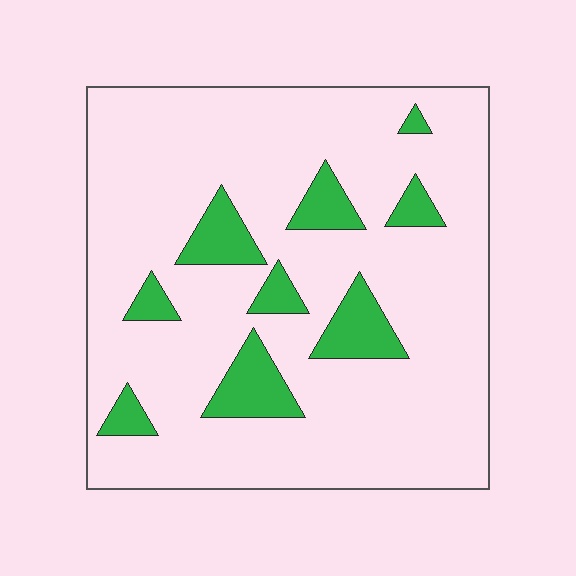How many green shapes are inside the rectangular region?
9.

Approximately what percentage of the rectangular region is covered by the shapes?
Approximately 15%.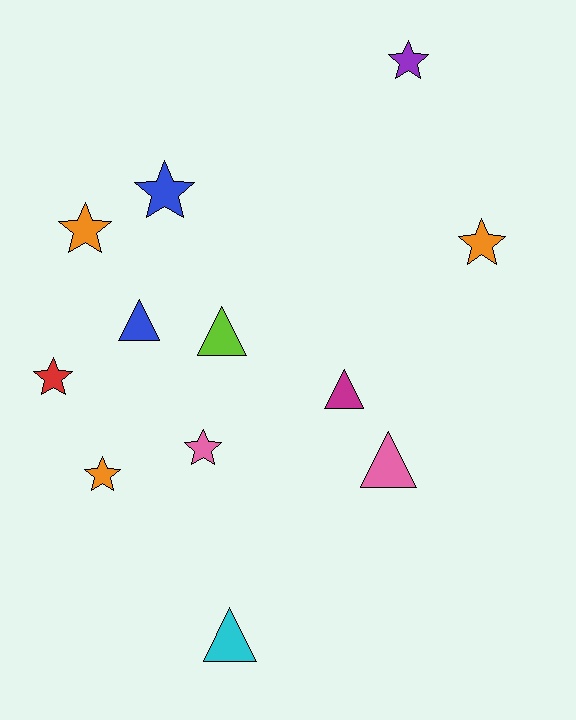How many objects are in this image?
There are 12 objects.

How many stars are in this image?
There are 7 stars.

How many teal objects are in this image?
There are no teal objects.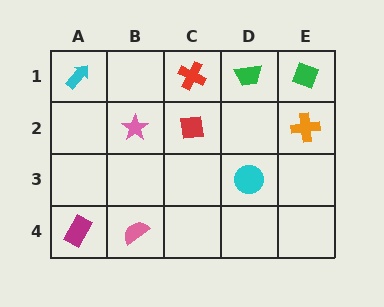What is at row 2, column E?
An orange cross.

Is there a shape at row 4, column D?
No, that cell is empty.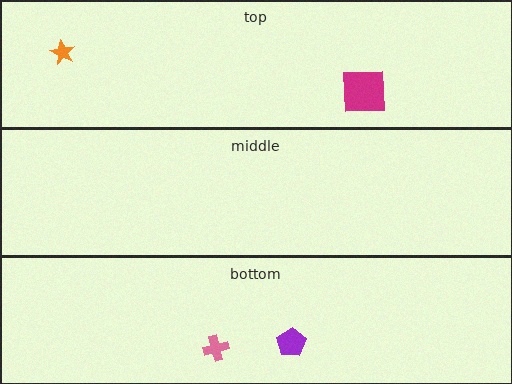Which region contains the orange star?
The top region.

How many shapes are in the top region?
2.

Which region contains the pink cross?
The bottom region.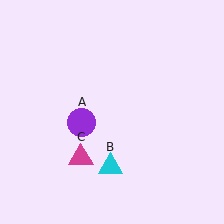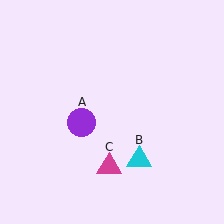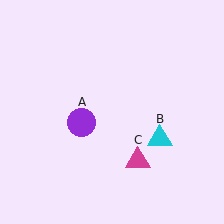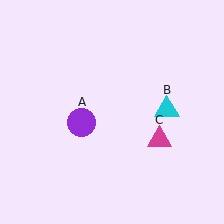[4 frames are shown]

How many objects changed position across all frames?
2 objects changed position: cyan triangle (object B), magenta triangle (object C).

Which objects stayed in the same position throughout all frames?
Purple circle (object A) remained stationary.